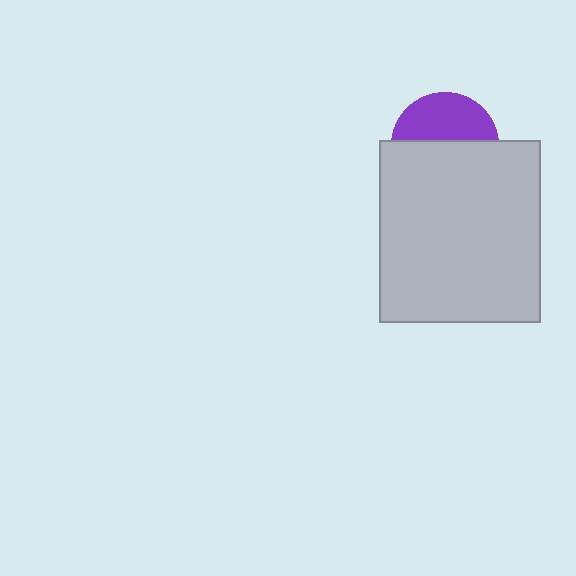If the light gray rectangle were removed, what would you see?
You would see the complete purple circle.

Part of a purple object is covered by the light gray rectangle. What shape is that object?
It is a circle.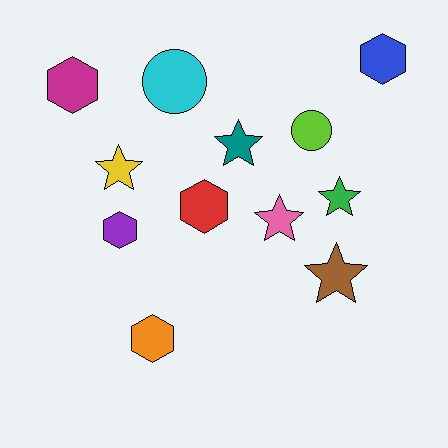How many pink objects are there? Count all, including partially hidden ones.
There is 1 pink object.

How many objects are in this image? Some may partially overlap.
There are 12 objects.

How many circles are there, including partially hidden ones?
There are 2 circles.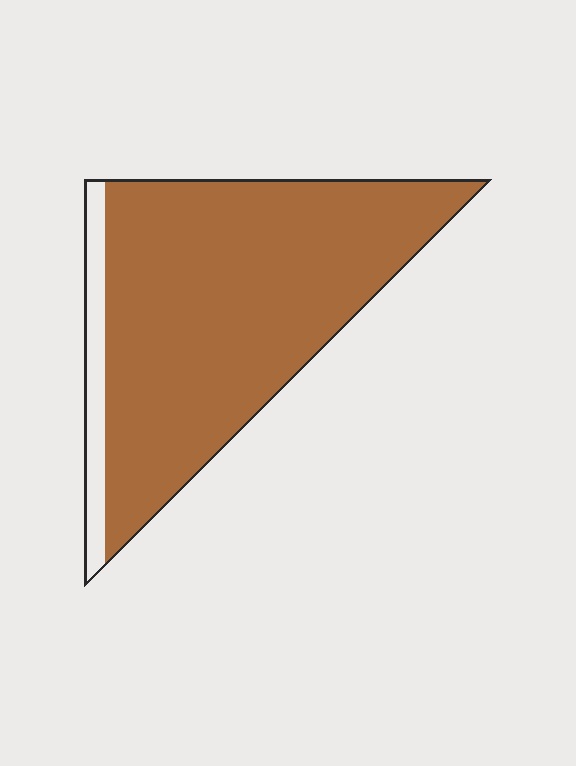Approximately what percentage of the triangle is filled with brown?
Approximately 90%.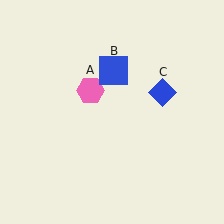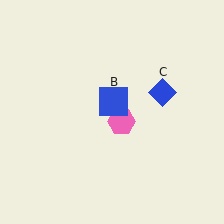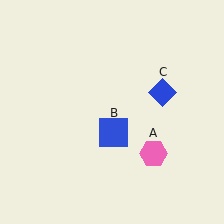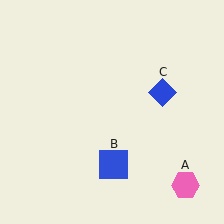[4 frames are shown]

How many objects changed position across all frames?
2 objects changed position: pink hexagon (object A), blue square (object B).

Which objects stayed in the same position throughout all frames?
Blue diamond (object C) remained stationary.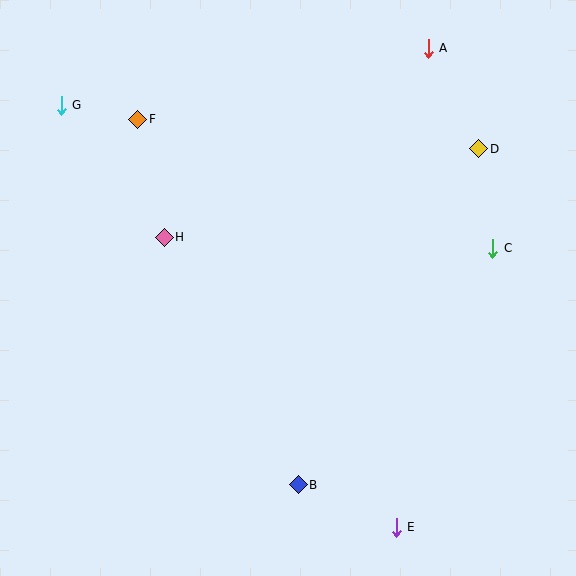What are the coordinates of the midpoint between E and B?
The midpoint between E and B is at (347, 506).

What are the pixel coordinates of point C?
Point C is at (493, 248).